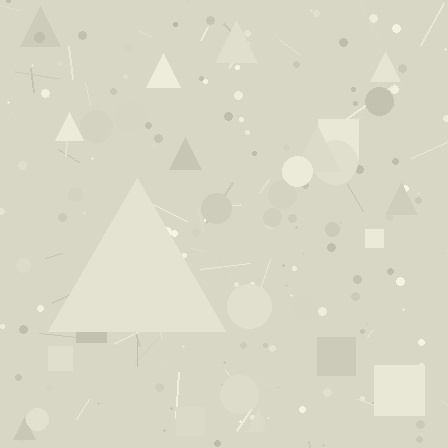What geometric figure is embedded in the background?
A triangle is embedded in the background.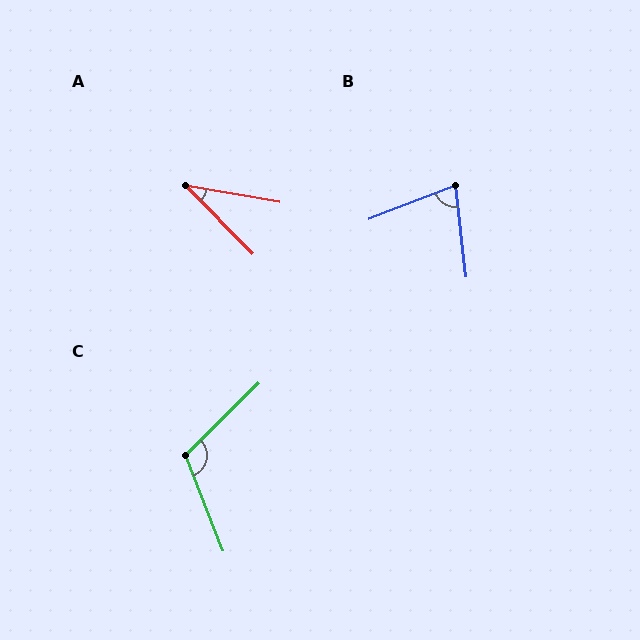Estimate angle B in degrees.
Approximately 75 degrees.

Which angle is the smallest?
A, at approximately 36 degrees.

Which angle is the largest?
C, at approximately 113 degrees.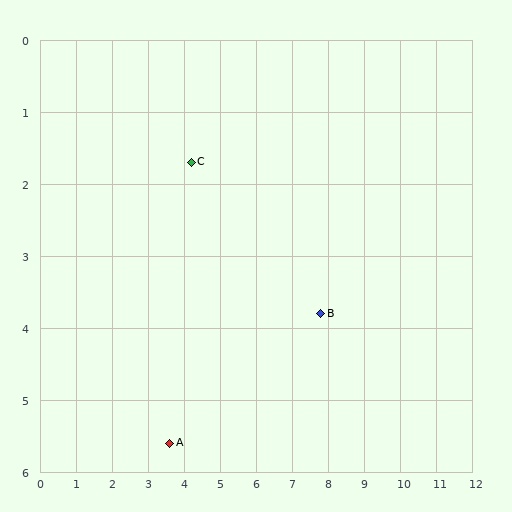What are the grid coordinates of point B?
Point B is at approximately (7.8, 3.8).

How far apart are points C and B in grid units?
Points C and B are about 4.2 grid units apart.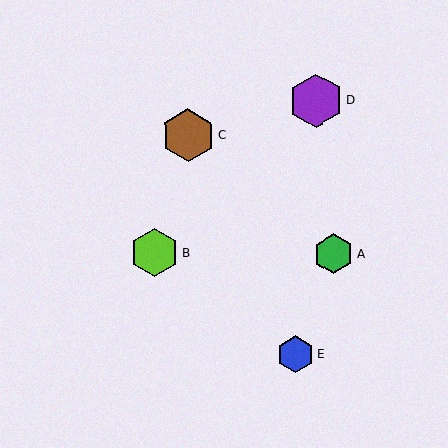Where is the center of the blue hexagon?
The center of the blue hexagon is at (295, 354).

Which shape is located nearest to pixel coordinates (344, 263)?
The green hexagon (labeled A) at (334, 254) is nearest to that location.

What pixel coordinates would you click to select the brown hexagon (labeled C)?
Click at (188, 135) to select the brown hexagon C.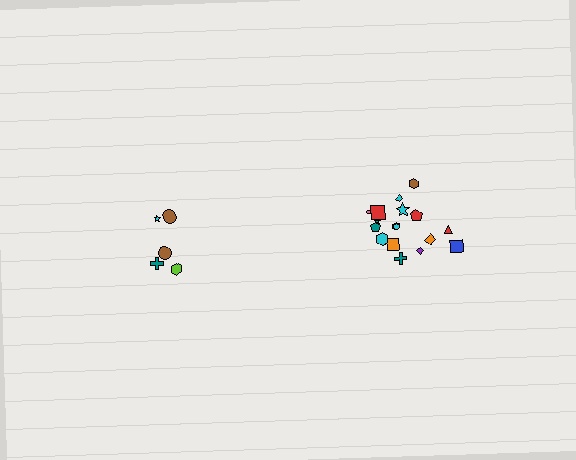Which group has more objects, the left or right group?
The right group.